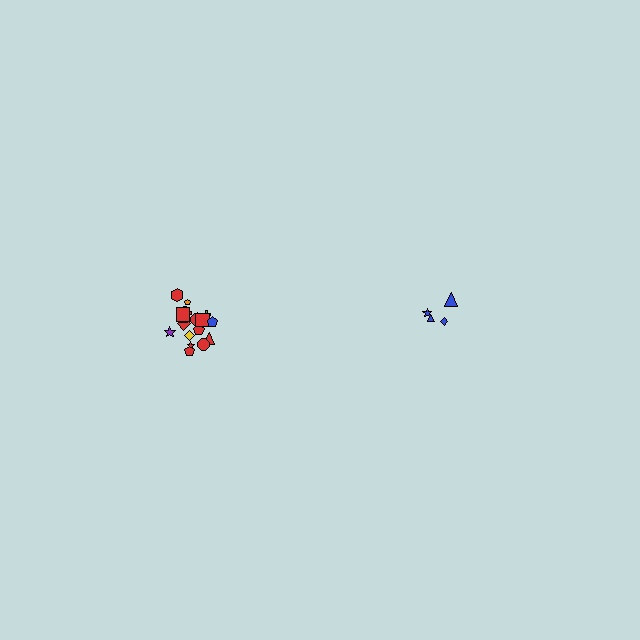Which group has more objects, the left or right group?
The left group.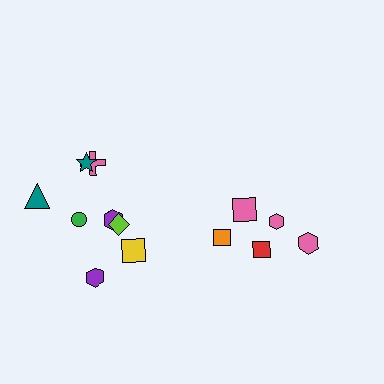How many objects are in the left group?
There are 8 objects.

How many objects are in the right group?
There are 5 objects.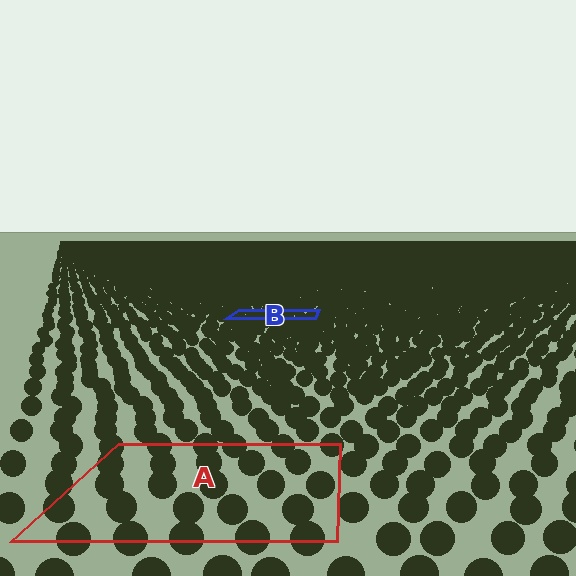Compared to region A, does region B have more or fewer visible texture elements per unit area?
Region B has more texture elements per unit area — they are packed more densely because it is farther away.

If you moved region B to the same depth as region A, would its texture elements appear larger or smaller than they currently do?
They would appear larger. At a closer depth, the same texture elements are projected at a bigger on-screen size.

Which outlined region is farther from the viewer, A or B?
Region B is farther from the viewer — the texture elements inside it appear smaller and more densely packed.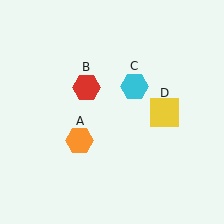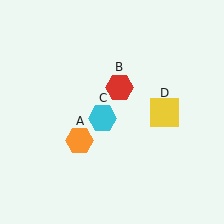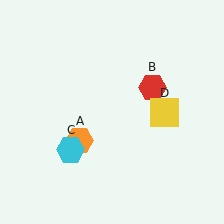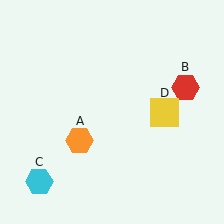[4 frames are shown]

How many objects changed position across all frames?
2 objects changed position: red hexagon (object B), cyan hexagon (object C).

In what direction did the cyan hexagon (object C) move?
The cyan hexagon (object C) moved down and to the left.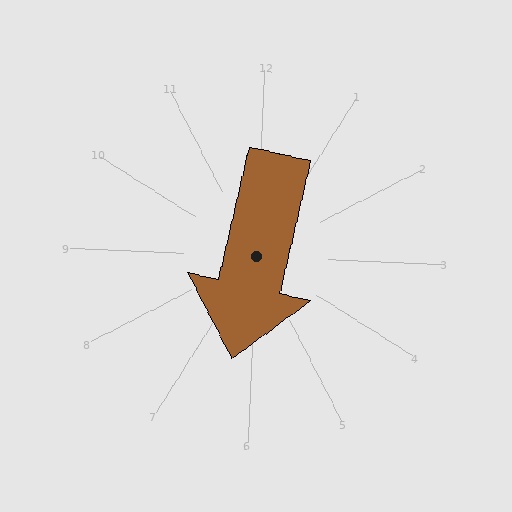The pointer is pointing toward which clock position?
Roughly 6 o'clock.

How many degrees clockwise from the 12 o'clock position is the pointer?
Approximately 191 degrees.